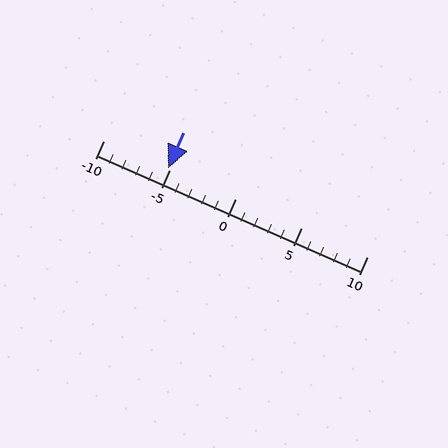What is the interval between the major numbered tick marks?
The major tick marks are spaced 5 units apart.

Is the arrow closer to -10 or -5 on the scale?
The arrow is closer to -5.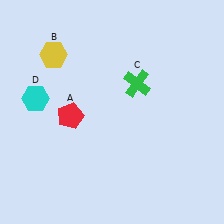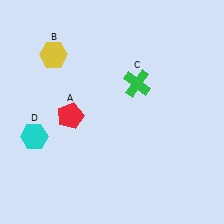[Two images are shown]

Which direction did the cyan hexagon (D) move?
The cyan hexagon (D) moved down.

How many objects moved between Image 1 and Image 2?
1 object moved between the two images.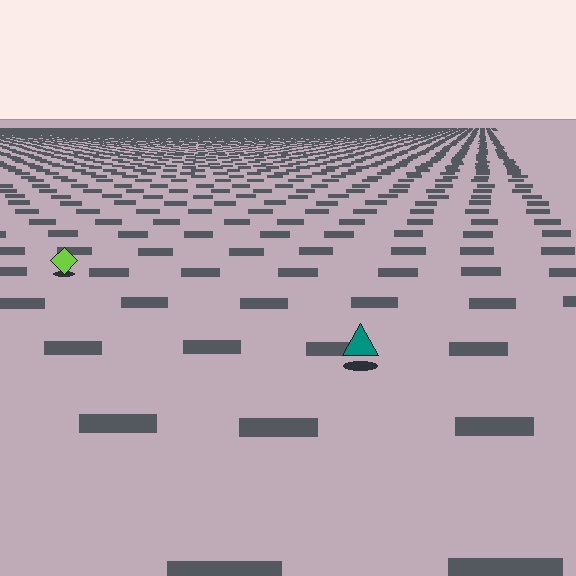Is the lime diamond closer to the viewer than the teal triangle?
No. The teal triangle is closer — you can tell from the texture gradient: the ground texture is coarser near it.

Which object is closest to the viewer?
The teal triangle is closest. The texture marks near it are larger and more spread out.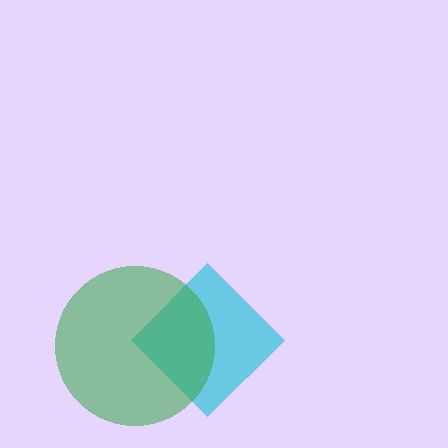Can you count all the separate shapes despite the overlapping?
Yes, there are 2 separate shapes.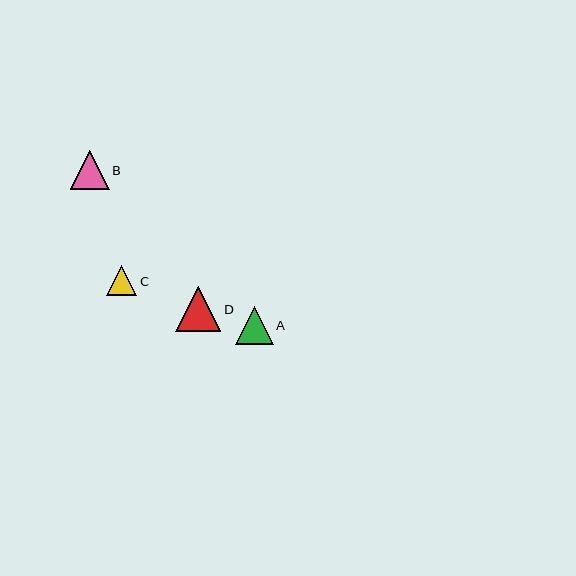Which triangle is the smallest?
Triangle C is the smallest with a size of approximately 30 pixels.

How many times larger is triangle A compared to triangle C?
Triangle A is approximately 1.3 times the size of triangle C.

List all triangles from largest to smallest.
From largest to smallest: D, B, A, C.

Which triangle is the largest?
Triangle D is the largest with a size of approximately 45 pixels.